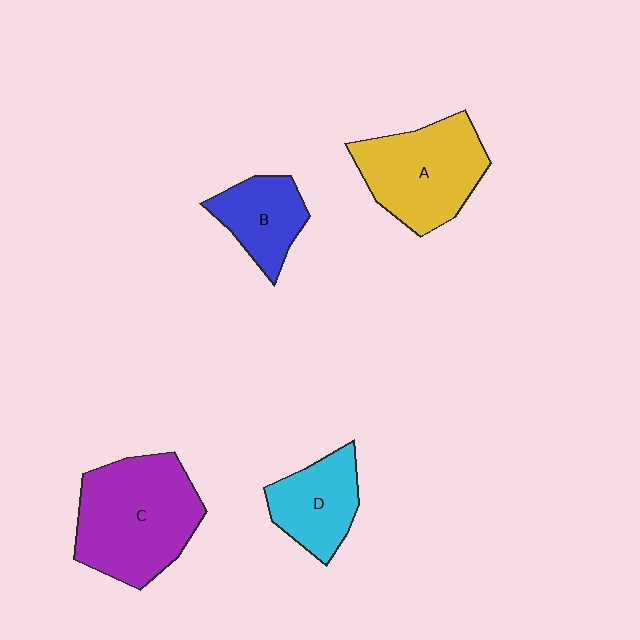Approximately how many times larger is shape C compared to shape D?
Approximately 1.8 times.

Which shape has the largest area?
Shape C (purple).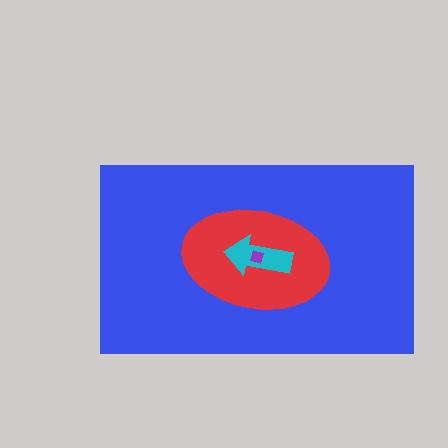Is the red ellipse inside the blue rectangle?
Yes.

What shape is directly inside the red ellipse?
The cyan arrow.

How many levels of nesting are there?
4.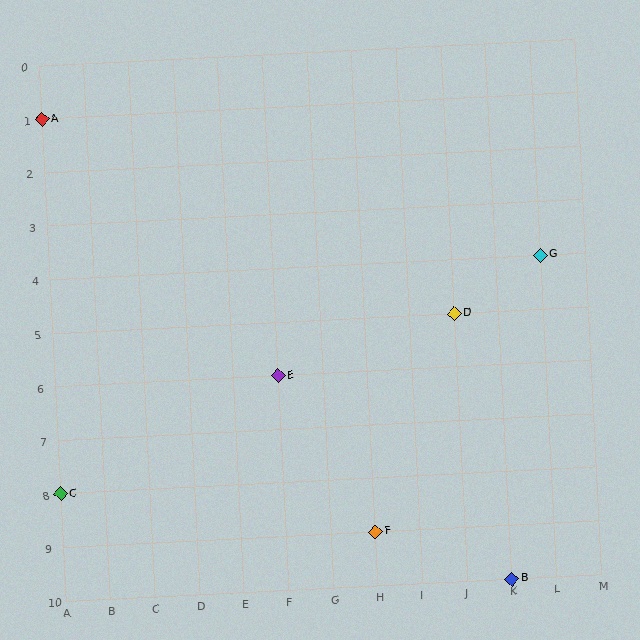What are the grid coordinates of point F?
Point F is at grid coordinates (H, 9).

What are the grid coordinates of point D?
Point D is at grid coordinates (J, 5).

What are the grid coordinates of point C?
Point C is at grid coordinates (A, 8).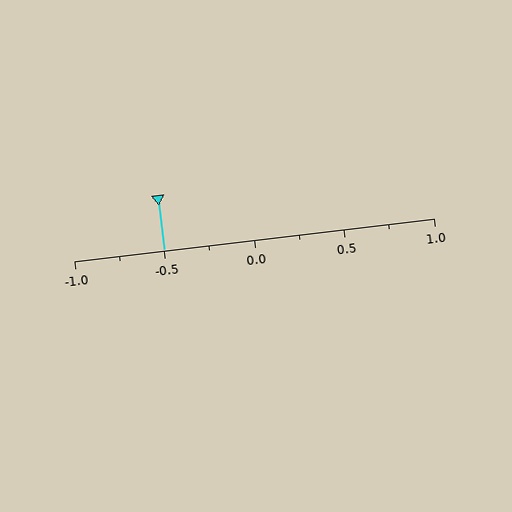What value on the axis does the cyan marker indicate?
The marker indicates approximately -0.5.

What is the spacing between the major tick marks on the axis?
The major ticks are spaced 0.5 apart.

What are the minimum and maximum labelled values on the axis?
The axis runs from -1.0 to 1.0.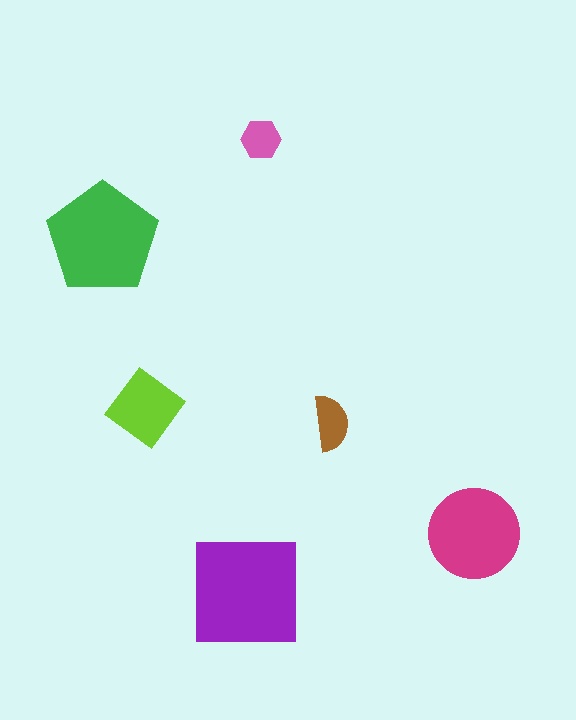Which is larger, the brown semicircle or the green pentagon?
The green pentagon.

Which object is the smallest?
The pink hexagon.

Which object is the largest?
The purple square.